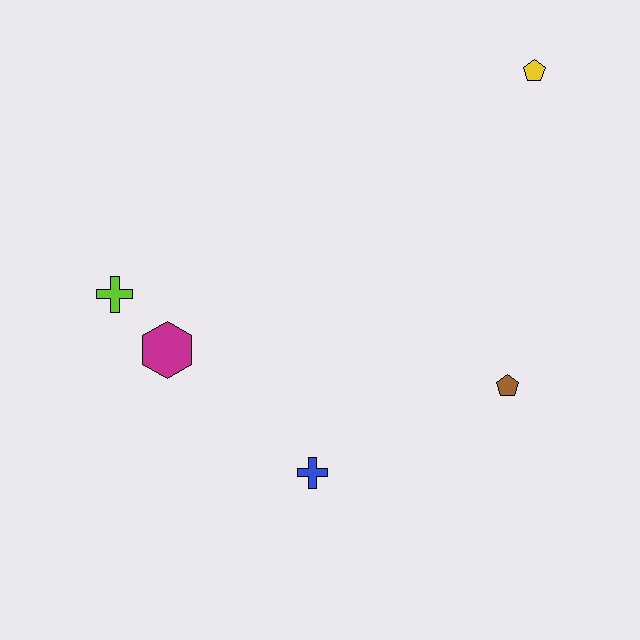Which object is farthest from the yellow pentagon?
The lime cross is farthest from the yellow pentagon.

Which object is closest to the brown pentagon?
The blue cross is closest to the brown pentagon.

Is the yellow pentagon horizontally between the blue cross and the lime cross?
No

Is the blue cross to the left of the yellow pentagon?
Yes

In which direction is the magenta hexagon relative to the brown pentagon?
The magenta hexagon is to the left of the brown pentagon.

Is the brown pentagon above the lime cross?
No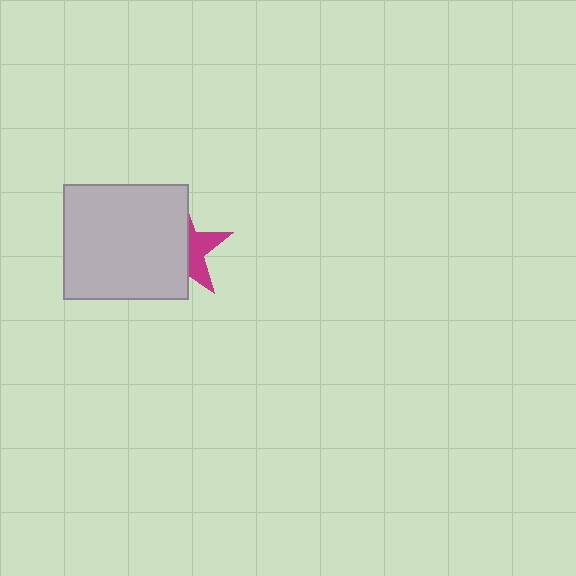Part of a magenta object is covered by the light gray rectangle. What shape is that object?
It is a star.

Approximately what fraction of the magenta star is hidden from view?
Roughly 63% of the magenta star is hidden behind the light gray rectangle.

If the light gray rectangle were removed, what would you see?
You would see the complete magenta star.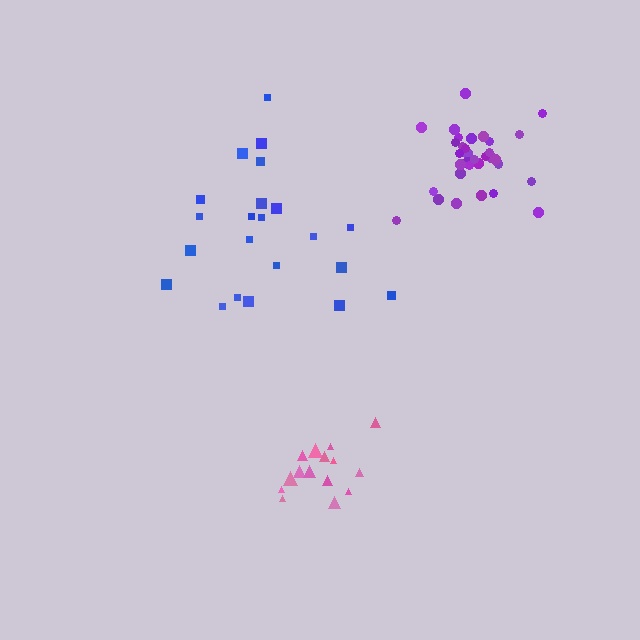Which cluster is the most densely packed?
Purple.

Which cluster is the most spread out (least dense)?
Blue.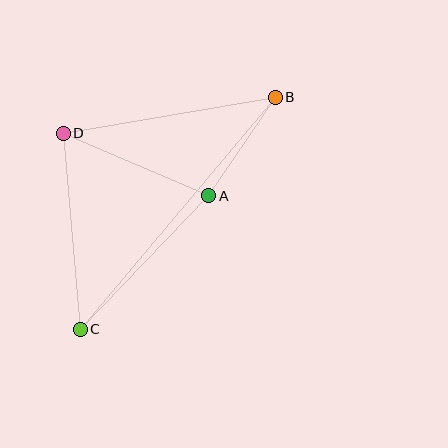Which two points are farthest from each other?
Points B and C are farthest from each other.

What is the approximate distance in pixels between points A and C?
The distance between A and C is approximately 185 pixels.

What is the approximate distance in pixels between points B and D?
The distance between B and D is approximately 215 pixels.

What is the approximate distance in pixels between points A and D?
The distance between A and D is approximately 159 pixels.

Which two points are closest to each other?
Points A and B are closest to each other.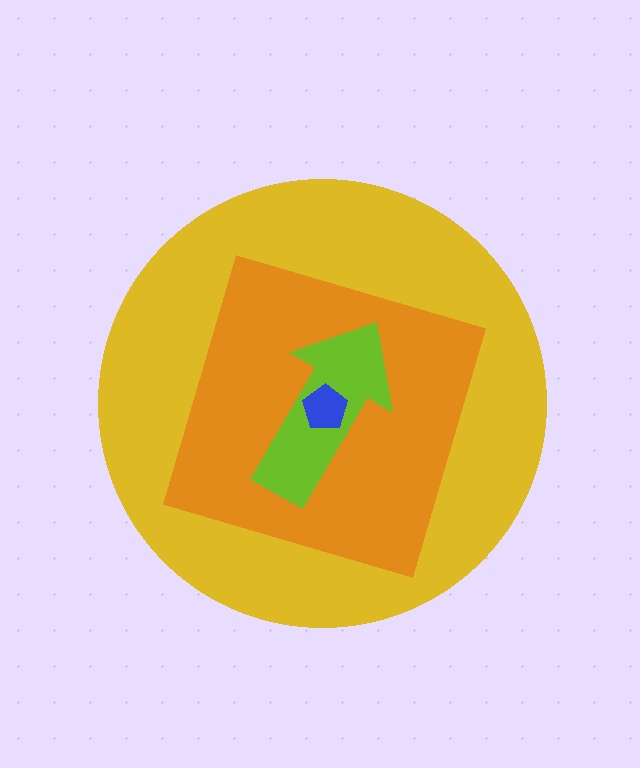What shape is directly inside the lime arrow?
The blue pentagon.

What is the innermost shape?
The blue pentagon.